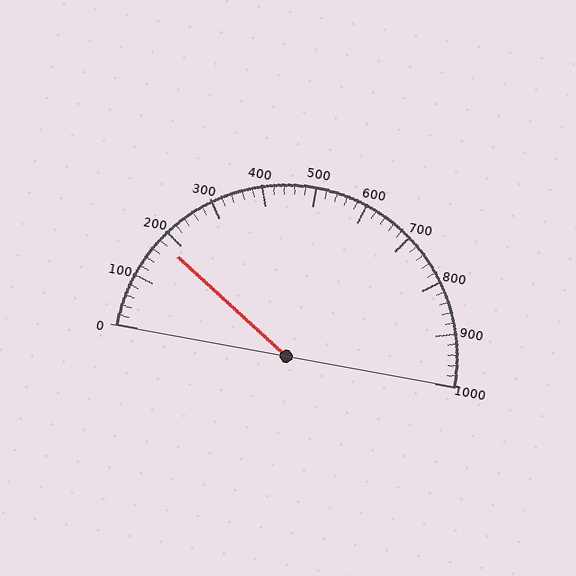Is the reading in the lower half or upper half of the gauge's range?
The reading is in the lower half of the range (0 to 1000).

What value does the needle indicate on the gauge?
The needle indicates approximately 180.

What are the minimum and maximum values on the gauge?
The gauge ranges from 0 to 1000.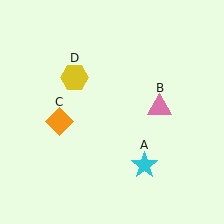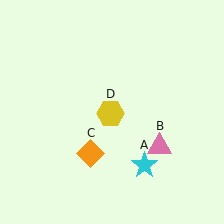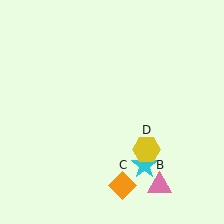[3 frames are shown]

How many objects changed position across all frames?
3 objects changed position: pink triangle (object B), orange diamond (object C), yellow hexagon (object D).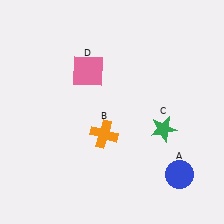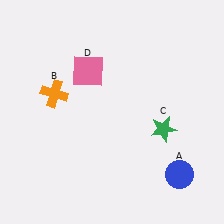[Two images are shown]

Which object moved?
The orange cross (B) moved left.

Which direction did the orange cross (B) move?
The orange cross (B) moved left.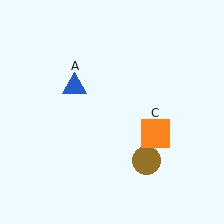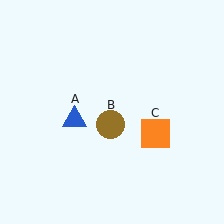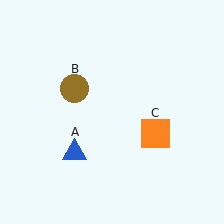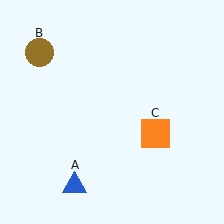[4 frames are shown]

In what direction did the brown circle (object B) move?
The brown circle (object B) moved up and to the left.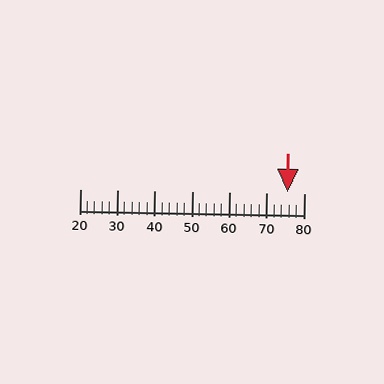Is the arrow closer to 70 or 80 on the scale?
The arrow is closer to 80.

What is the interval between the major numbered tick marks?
The major tick marks are spaced 10 units apart.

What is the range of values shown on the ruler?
The ruler shows values from 20 to 80.